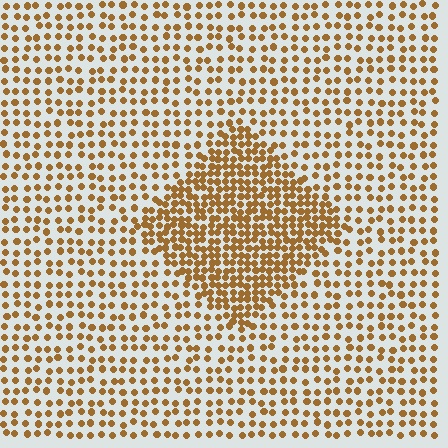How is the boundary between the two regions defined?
The boundary is defined by a change in element density (approximately 2.1x ratio). All elements are the same color, size, and shape.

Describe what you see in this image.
The image contains small brown elements arranged at two different densities. A diamond-shaped region is visible where the elements are more densely packed than the surrounding area.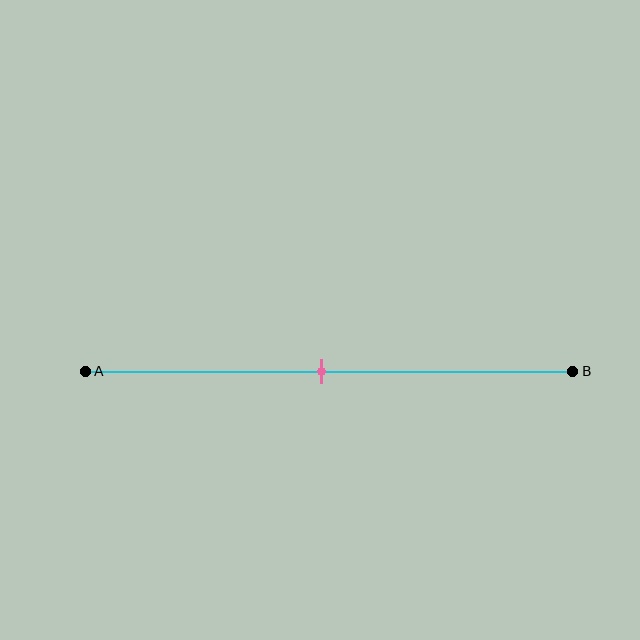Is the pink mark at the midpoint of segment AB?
Yes, the mark is approximately at the midpoint.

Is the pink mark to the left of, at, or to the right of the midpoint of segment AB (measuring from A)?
The pink mark is approximately at the midpoint of segment AB.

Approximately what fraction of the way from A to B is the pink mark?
The pink mark is approximately 50% of the way from A to B.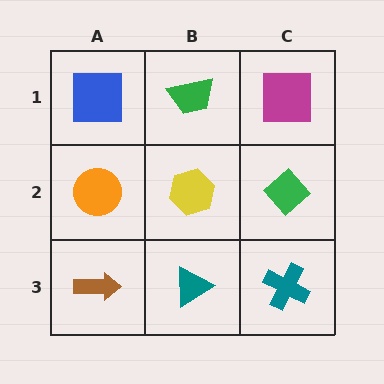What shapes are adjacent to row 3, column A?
An orange circle (row 2, column A), a teal triangle (row 3, column B).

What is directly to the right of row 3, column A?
A teal triangle.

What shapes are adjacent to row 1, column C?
A green diamond (row 2, column C), a green trapezoid (row 1, column B).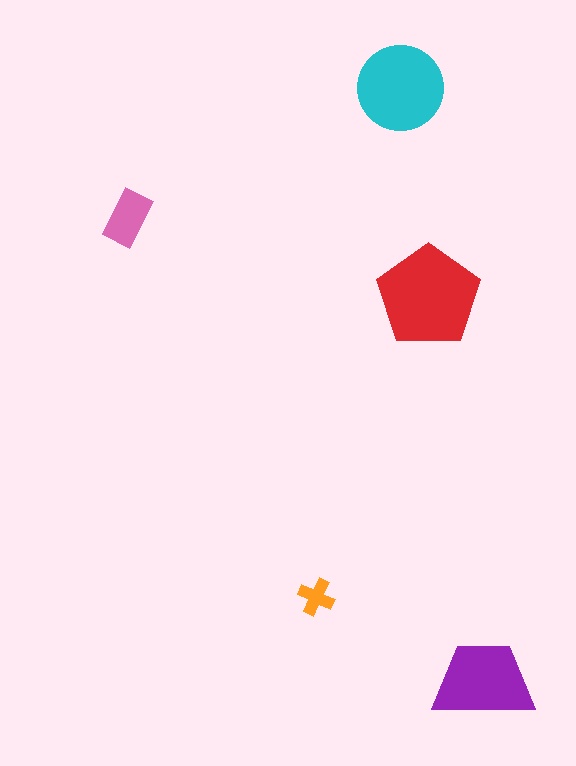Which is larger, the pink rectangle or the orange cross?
The pink rectangle.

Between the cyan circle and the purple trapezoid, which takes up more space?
The cyan circle.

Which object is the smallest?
The orange cross.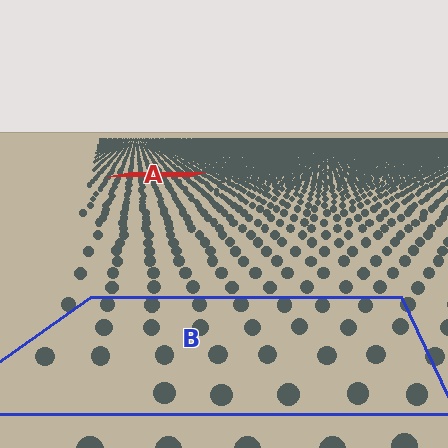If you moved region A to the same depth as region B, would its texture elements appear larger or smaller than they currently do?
They would appear larger. At a closer depth, the same texture elements are projected at a bigger on-screen size.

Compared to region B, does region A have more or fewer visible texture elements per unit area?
Region A has more texture elements per unit area — they are packed more densely because it is farther away.